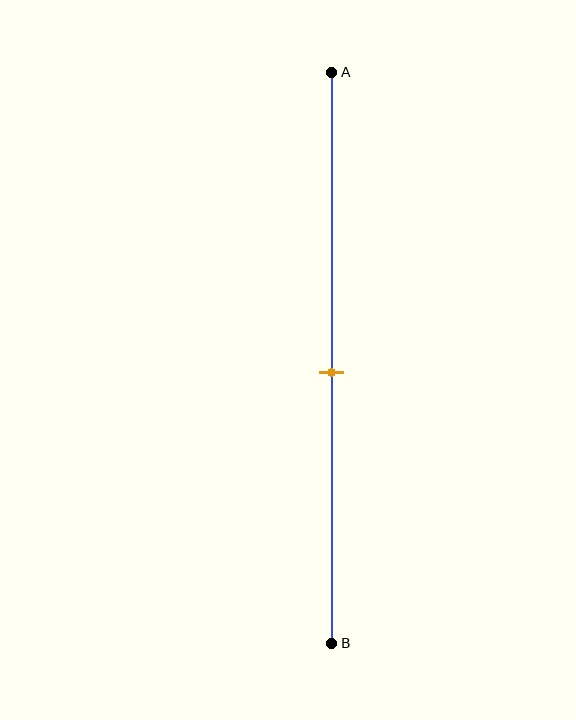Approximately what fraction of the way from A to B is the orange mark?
The orange mark is approximately 55% of the way from A to B.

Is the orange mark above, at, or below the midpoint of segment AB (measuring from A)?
The orange mark is approximately at the midpoint of segment AB.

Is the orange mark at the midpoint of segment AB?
Yes, the mark is approximately at the midpoint.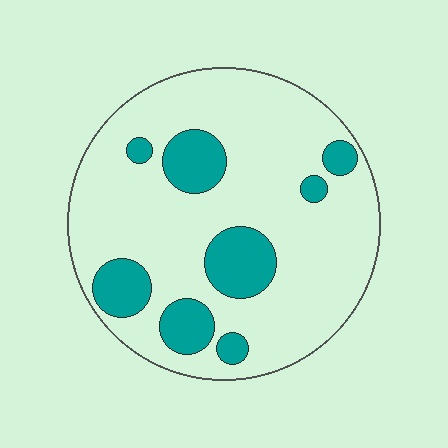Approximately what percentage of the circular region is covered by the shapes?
Approximately 20%.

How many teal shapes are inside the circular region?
8.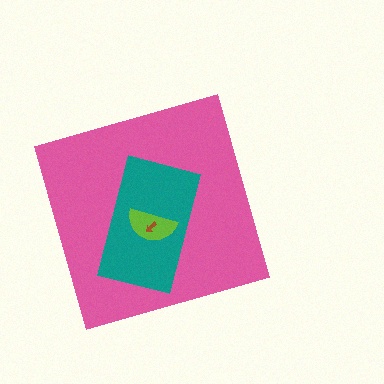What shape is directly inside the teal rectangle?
The lime semicircle.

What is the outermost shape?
The pink diamond.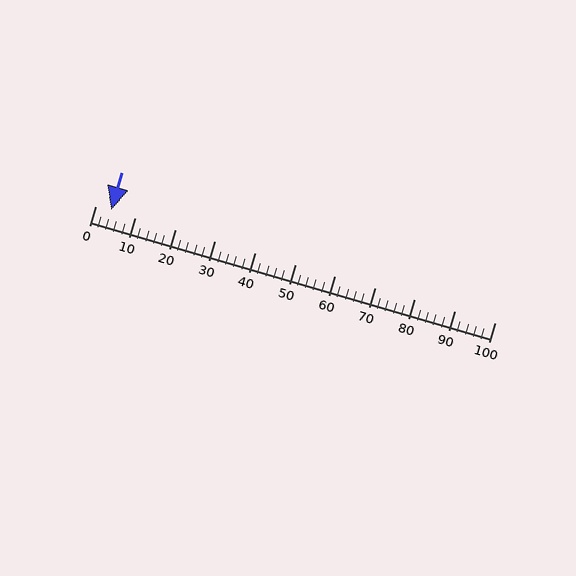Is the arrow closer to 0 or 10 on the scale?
The arrow is closer to 0.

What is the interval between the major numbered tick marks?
The major tick marks are spaced 10 units apart.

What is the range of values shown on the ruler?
The ruler shows values from 0 to 100.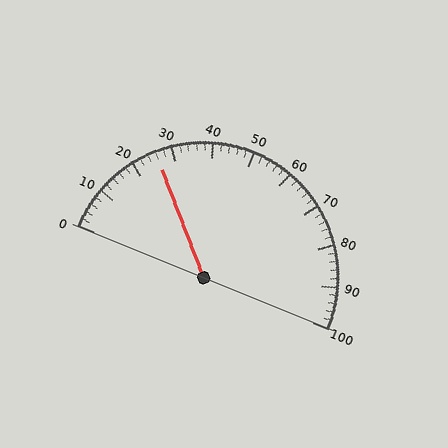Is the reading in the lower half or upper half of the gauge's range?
The reading is in the lower half of the range (0 to 100).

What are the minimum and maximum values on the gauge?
The gauge ranges from 0 to 100.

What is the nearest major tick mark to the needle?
The nearest major tick mark is 30.